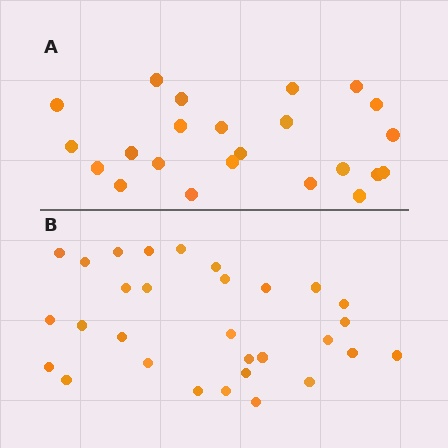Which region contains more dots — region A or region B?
Region B (the bottom region) has more dots.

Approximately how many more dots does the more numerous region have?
Region B has roughly 8 or so more dots than region A.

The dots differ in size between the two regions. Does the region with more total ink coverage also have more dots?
No. Region A has more total ink coverage because its dots are larger, but region B actually contains more individual dots. Total area can be misleading — the number of items is what matters here.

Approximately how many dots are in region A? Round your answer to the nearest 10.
About 20 dots. (The exact count is 23, which rounds to 20.)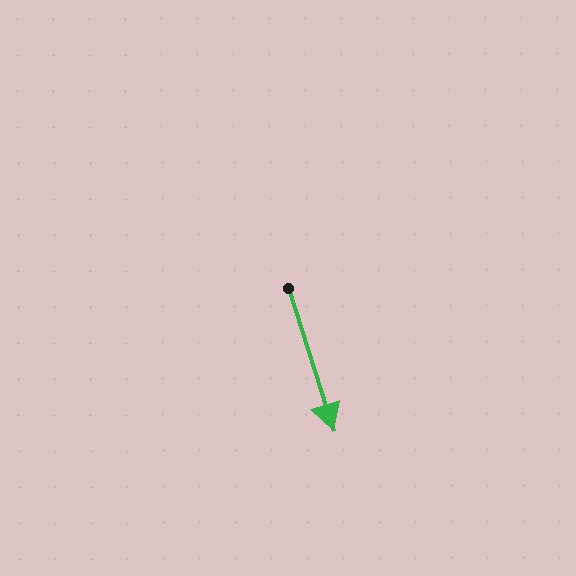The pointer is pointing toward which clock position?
Roughly 5 o'clock.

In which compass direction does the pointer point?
South.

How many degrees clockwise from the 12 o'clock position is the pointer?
Approximately 162 degrees.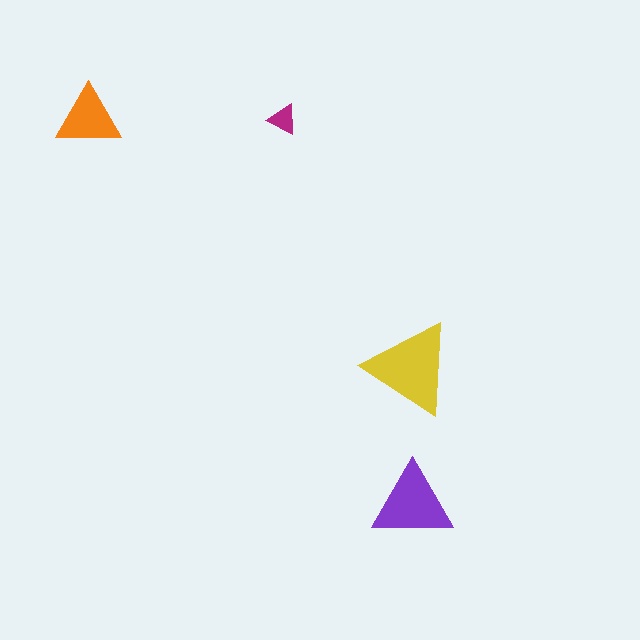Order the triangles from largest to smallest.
the yellow one, the purple one, the orange one, the magenta one.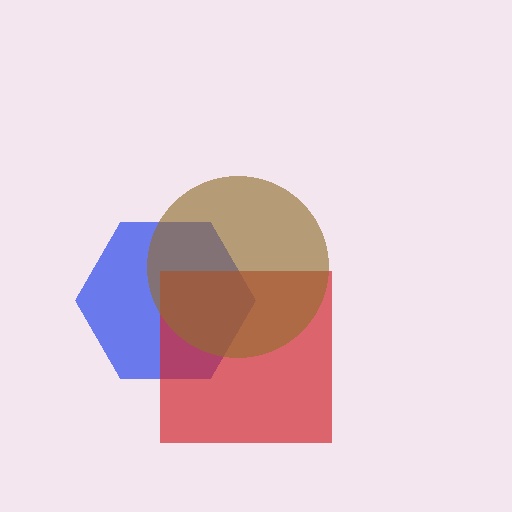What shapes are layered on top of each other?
The layered shapes are: a blue hexagon, a red square, a brown circle.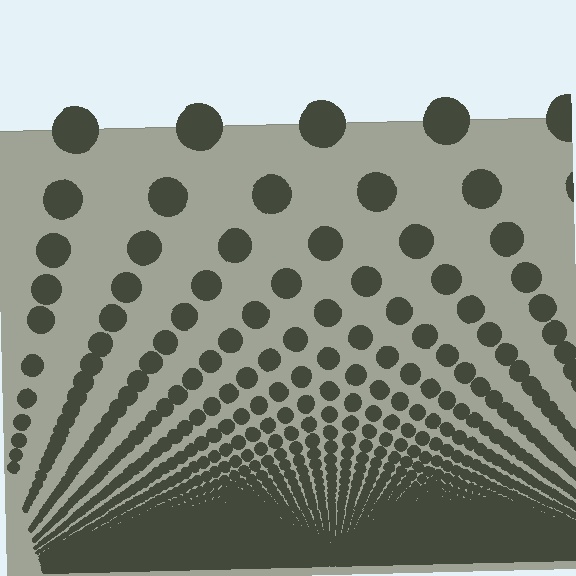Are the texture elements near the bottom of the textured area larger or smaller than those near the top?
Smaller. The gradient is inverted — elements near the bottom are smaller and denser.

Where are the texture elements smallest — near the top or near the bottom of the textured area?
Near the bottom.